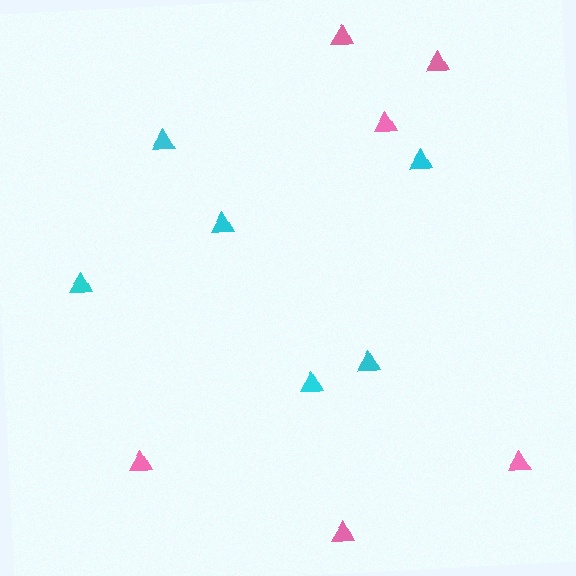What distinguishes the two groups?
There are 2 groups: one group of pink triangles (6) and one group of cyan triangles (6).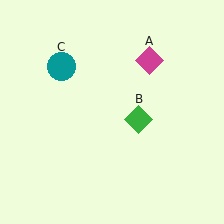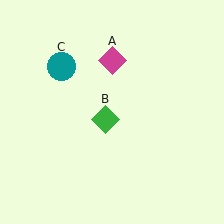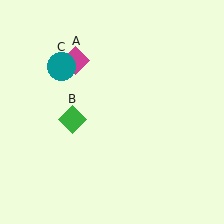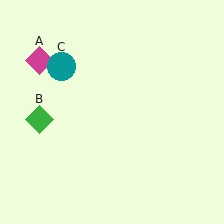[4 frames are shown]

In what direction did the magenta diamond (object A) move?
The magenta diamond (object A) moved left.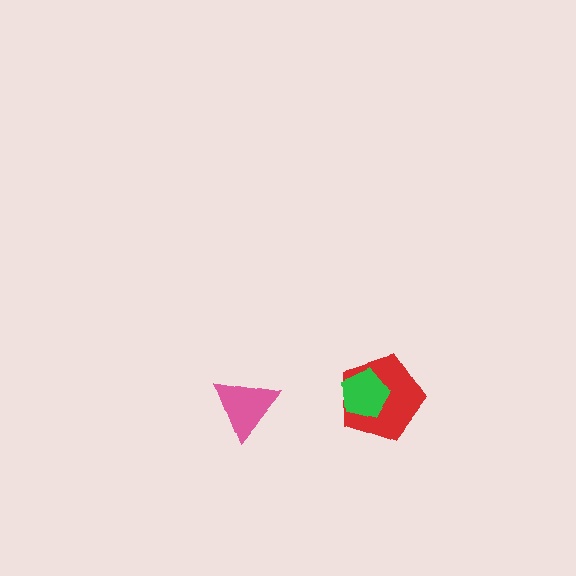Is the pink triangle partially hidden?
No, no other shape covers it.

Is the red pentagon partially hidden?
Yes, it is partially covered by another shape.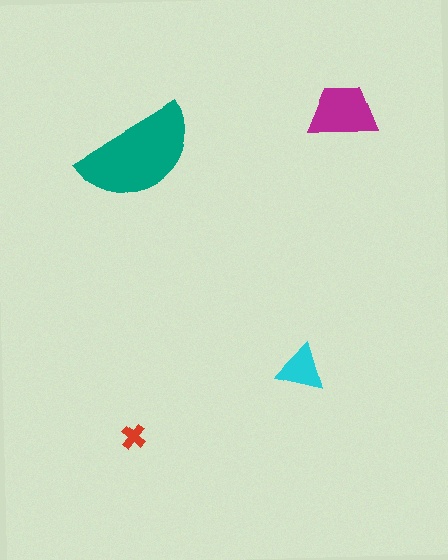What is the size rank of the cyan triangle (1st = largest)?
3rd.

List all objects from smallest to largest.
The red cross, the cyan triangle, the magenta trapezoid, the teal semicircle.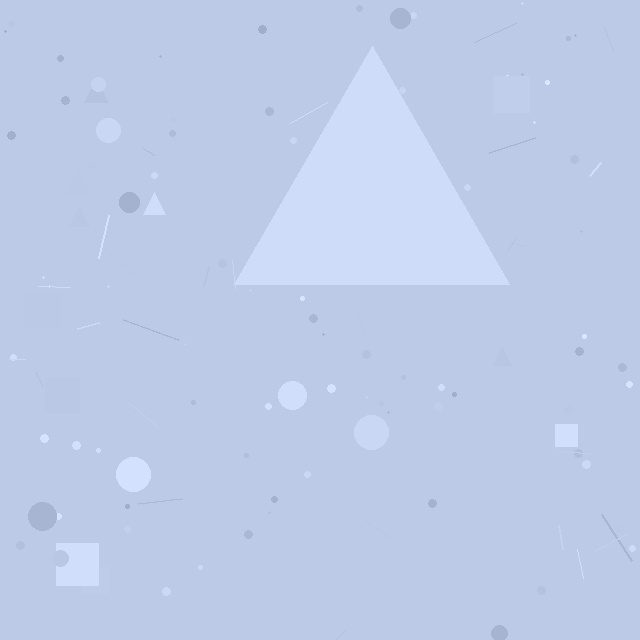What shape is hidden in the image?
A triangle is hidden in the image.